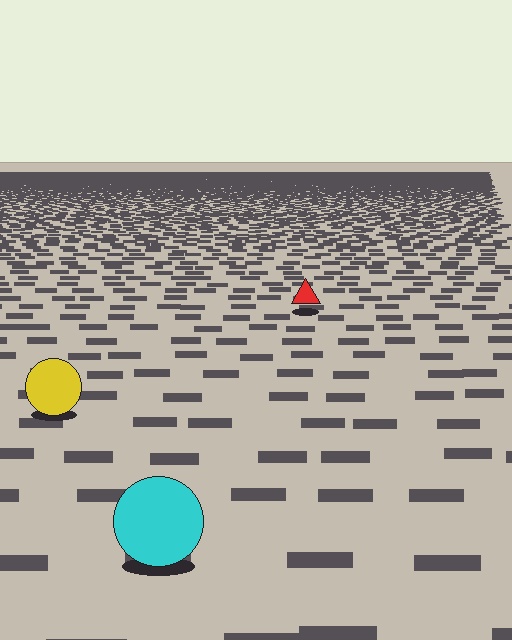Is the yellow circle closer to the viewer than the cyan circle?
No. The cyan circle is closer — you can tell from the texture gradient: the ground texture is coarser near it.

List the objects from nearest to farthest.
From nearest to farthest: the cyan circle, the yellow circle, the red triangle.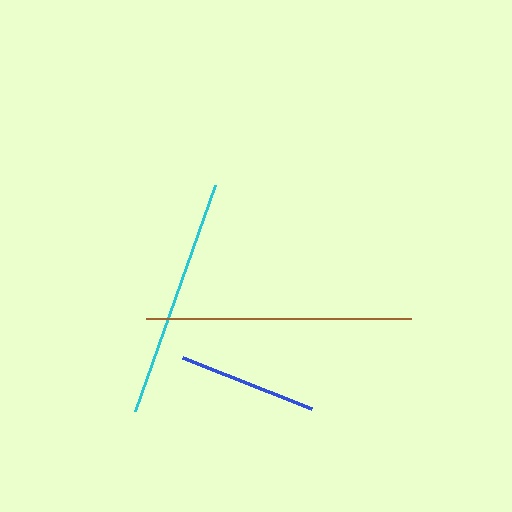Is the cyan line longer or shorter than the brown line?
The brown line is longer than the cyan line.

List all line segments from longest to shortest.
From longest to shortest: brown, cyan, blue.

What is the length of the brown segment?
The brown segment is approximately 266 pixels long.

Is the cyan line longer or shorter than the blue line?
The cyan line is longer than the blue line.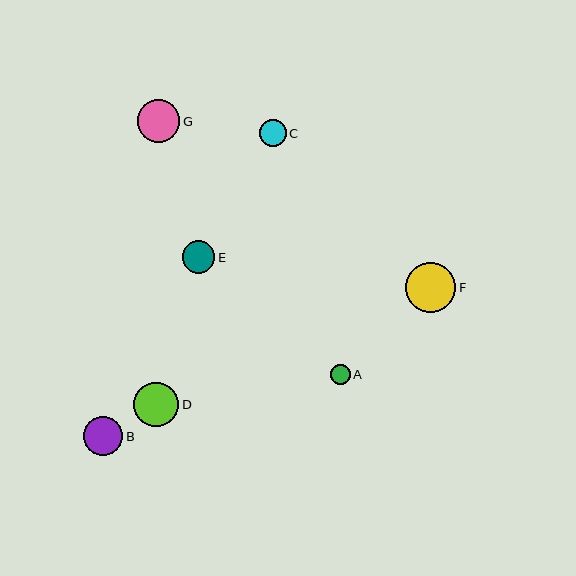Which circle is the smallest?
Circle A is the smallest with a size of approximately 20 pixels.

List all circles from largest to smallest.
From largest to smallest: F, D, G, B, E, C, A.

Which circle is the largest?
Circle F is the largest with a size of approximately 50 pixels.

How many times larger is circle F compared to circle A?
Circle F is approximately 2.5 times the size of circle A.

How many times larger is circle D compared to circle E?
Circle D is approximately 1.4 times the size of circle E.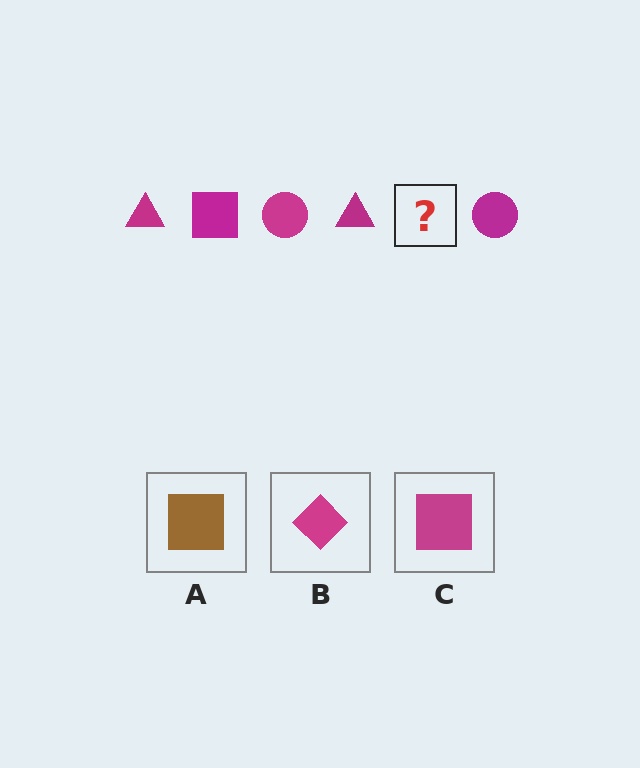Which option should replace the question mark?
Option C.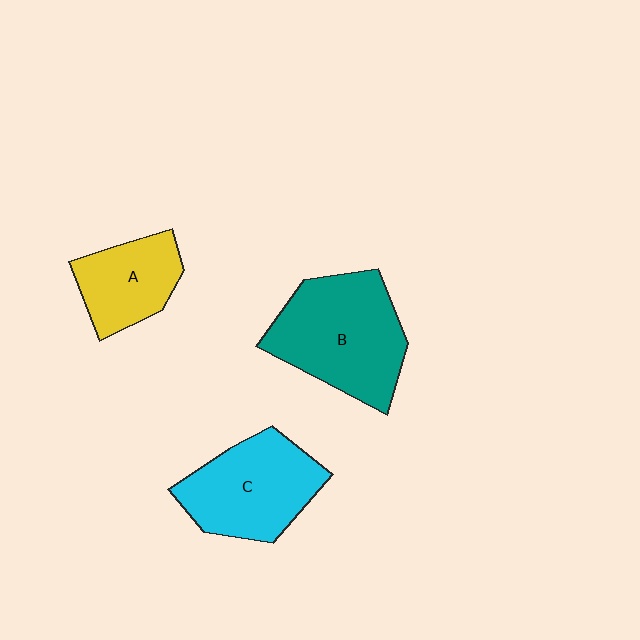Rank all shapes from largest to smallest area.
From largest to smallest: B (teal), C (cyan), A (yellow).